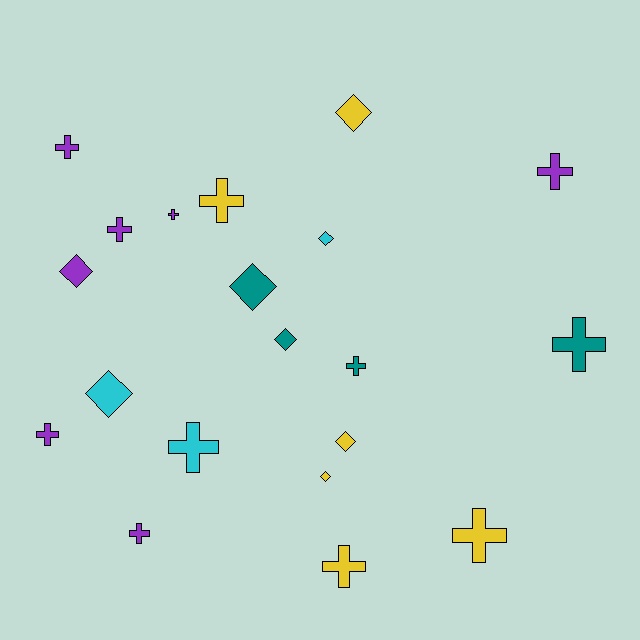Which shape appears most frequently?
Cross, with 12 objects.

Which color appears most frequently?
Purple, with 7 objects.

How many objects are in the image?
There are 20 objects.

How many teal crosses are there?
There are 2 teal crosses.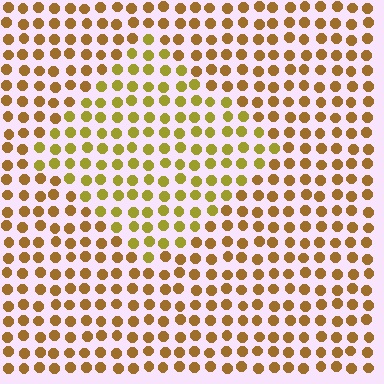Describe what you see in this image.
The image is filled with small brown elements in a uniform arrangement. A diamond-shaped region is visible where the elements are tinted to a slightly different hue, forming a subtle color boundary.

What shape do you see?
I see a diamond.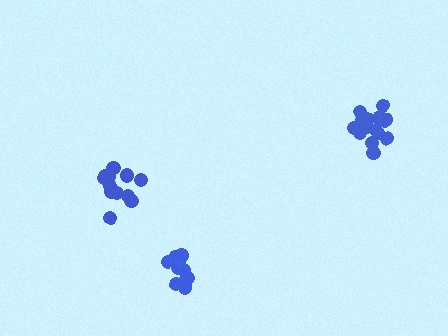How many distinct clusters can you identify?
There are 3 distinct clusters.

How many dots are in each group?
Group 1: 11 dots, Group 2: 14 dots, Group 3: 14 dots (39 total).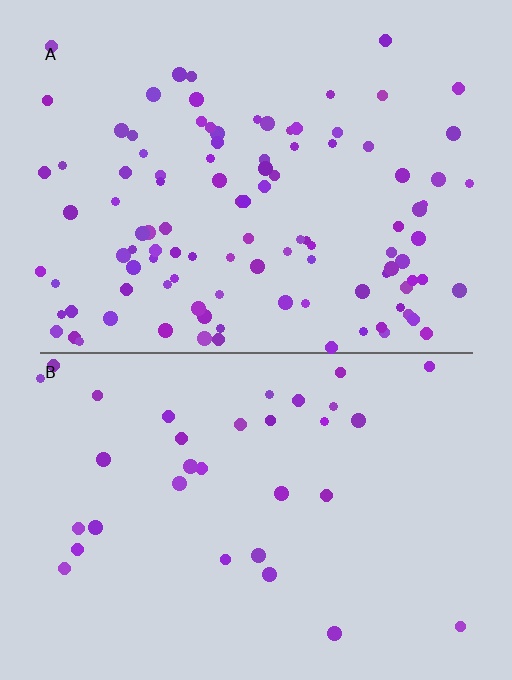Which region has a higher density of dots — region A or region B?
A (the top).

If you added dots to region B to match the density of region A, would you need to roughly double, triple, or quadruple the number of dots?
Approximately triple.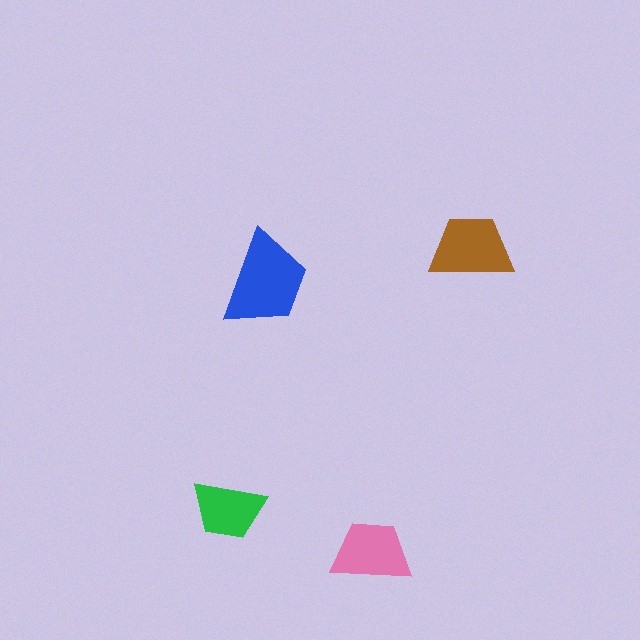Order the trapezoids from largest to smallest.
the blue one, the brown one, the pink one, the green one.